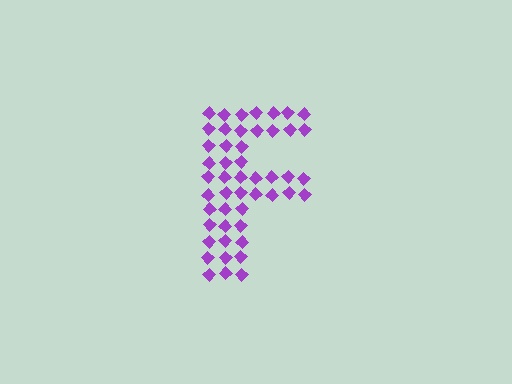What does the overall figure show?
The overall figure shows the letter F.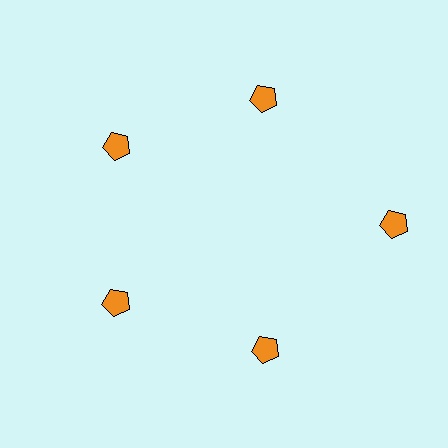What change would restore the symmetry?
The symmetry would be restored by moving it inward, back onto the ring so that all 5 pentagons sit at equal angles and equal distance from the center.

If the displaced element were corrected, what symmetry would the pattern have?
It would have 5-fold rotational symmetry — the pattern would map onto itself every 72 degrees.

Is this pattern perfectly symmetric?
No. The 5 orange pentagons are arranged in a ring, but one element near the 3 o'clock position is pushed outward from the center, breaking the 5-fold rotational symmetry.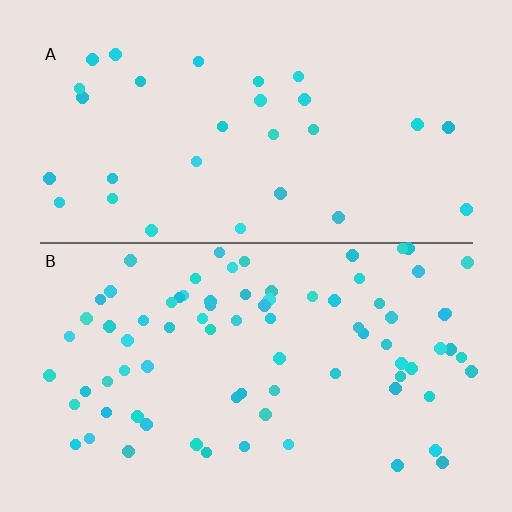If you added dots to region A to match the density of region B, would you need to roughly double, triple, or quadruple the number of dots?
Approximately triple.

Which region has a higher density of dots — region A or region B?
B (the bottom).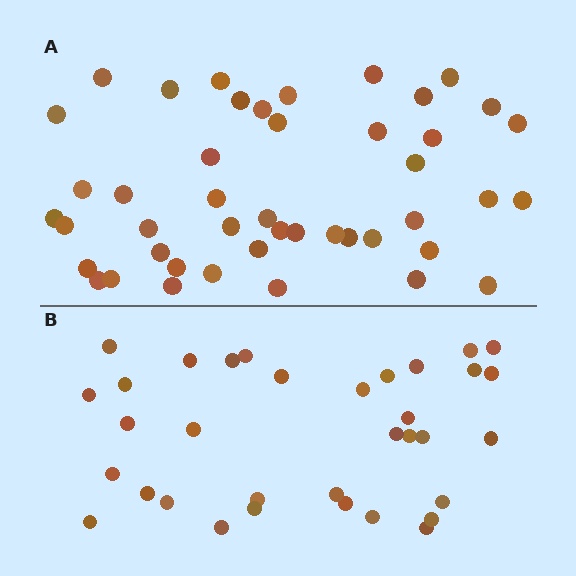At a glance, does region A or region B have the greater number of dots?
Region A (the top region) has more dots.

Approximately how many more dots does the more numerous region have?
Region A has roughly 12 or so more dots than region B.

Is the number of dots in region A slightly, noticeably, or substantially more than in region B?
Region A has noticeably more, but not dramatically so. The ratio is roughly 1.3 to 1.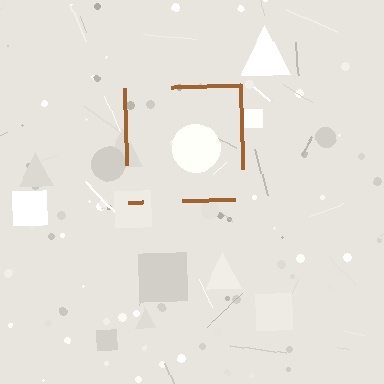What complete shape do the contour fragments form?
The contour fragments form a square.